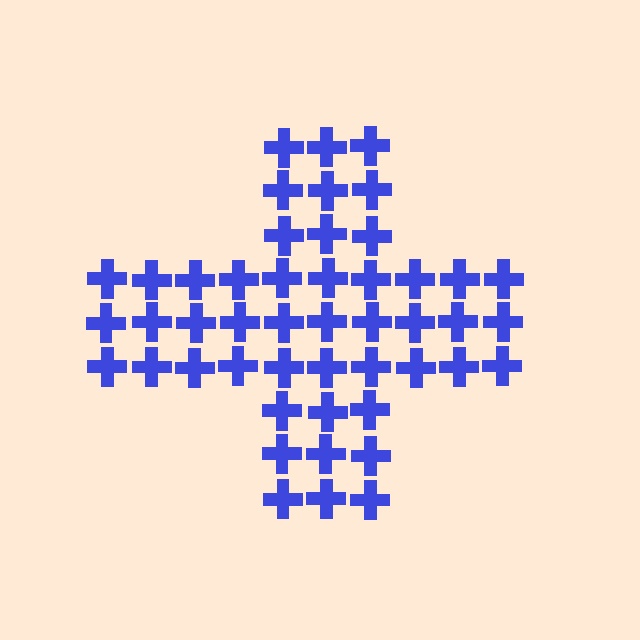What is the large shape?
The large shape is a cross.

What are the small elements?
The small elements are crosses.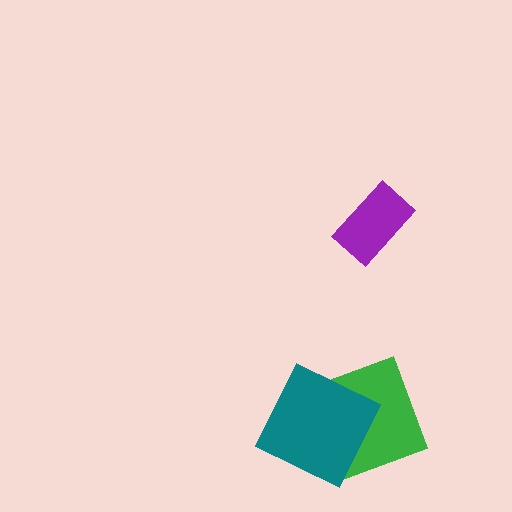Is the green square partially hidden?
Yes, it is partially covered by another shape.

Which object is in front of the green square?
The teal square is in front of the green square.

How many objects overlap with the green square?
1 object overlaps with the green square.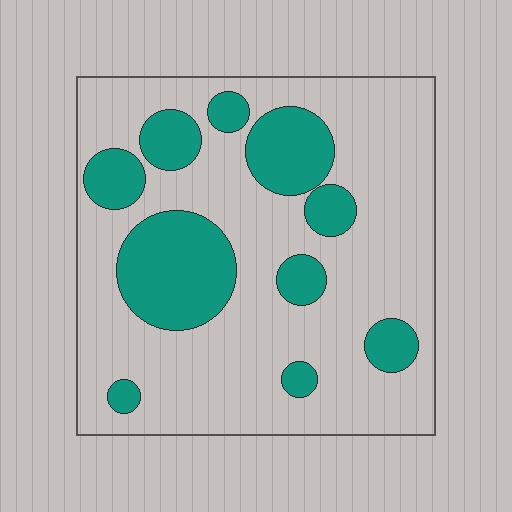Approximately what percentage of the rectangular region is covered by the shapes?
Approximately 25%.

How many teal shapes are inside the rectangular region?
10.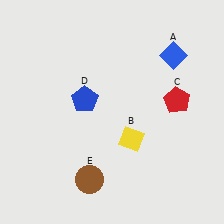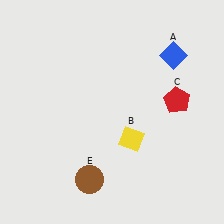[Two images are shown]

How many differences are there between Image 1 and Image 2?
There is 1 difference between the two images.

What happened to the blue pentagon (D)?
The blue pentagon (D) was removed in Image 2. It was in the top-left area of Image 1.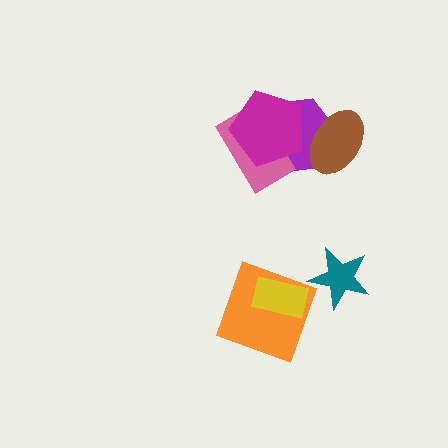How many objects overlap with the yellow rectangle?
1 object overlaps with the yellow rectangle.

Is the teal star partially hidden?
No, no other shape covers it.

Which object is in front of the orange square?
The yellow rectangle is in front of the orange square.